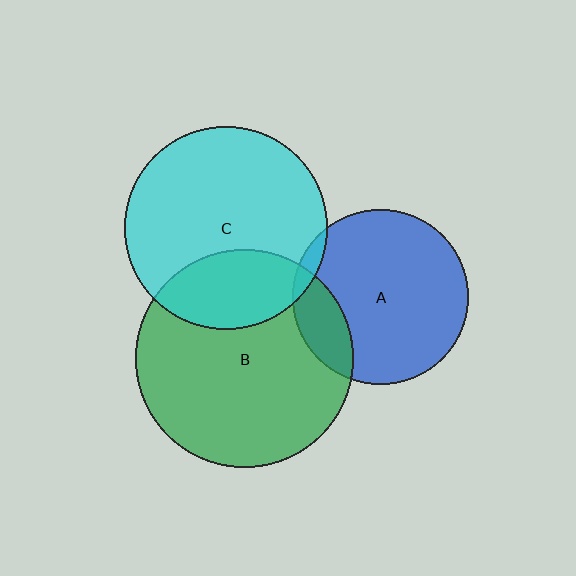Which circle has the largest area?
Circle B (green).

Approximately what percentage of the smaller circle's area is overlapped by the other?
Approximately 30%.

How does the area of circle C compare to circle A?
Approximately 1.3 times.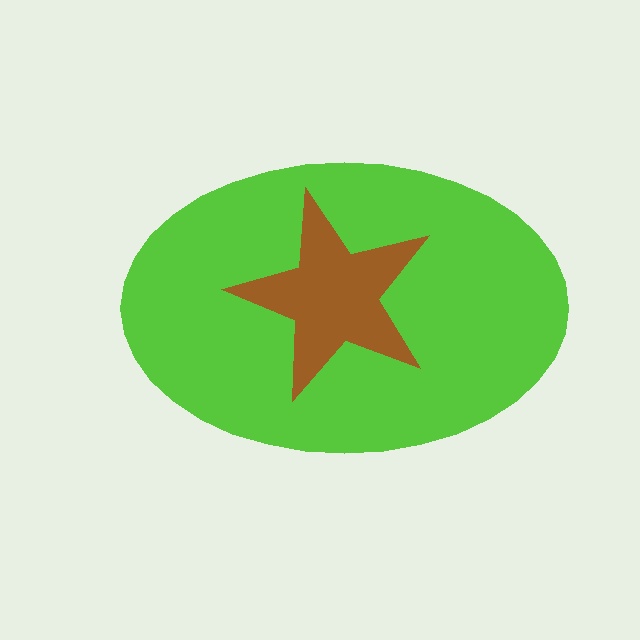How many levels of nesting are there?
2.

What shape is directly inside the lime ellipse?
The brown star.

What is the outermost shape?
The lime ellipse.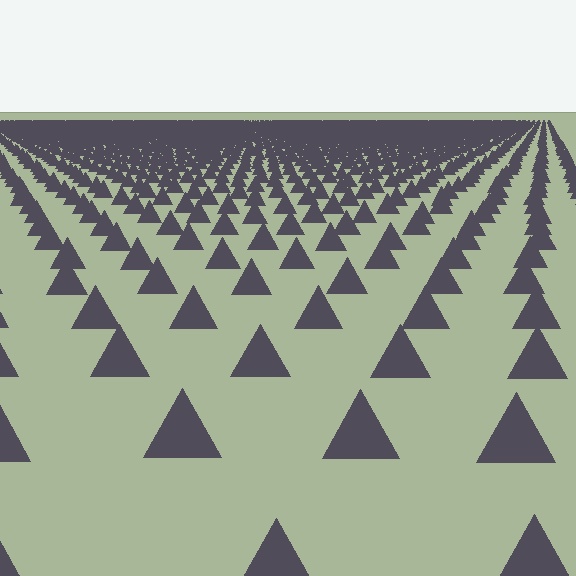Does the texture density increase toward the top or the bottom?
Density increases toward the top.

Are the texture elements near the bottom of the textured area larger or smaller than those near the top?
Larger. Near the bottom, elements are closer to the viewer and appear at a bigger on-screen size.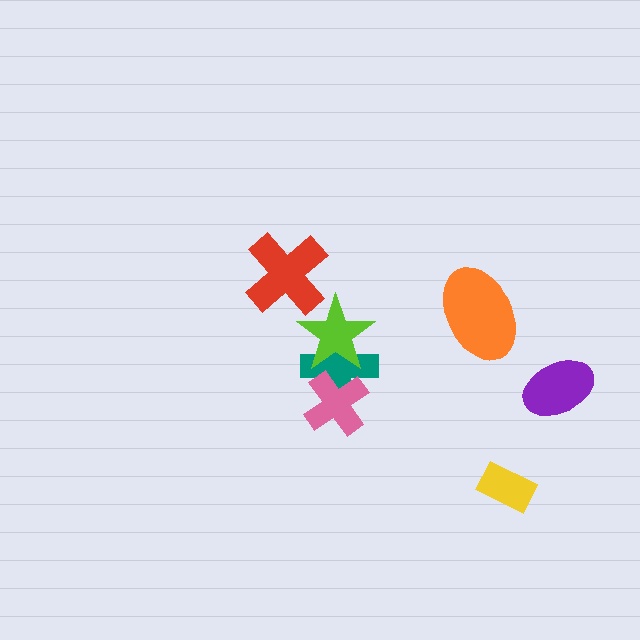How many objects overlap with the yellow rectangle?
0 objects overlap with the yellow rectangle.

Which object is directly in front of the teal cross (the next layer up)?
The pink cross is directly in front of the teal cross.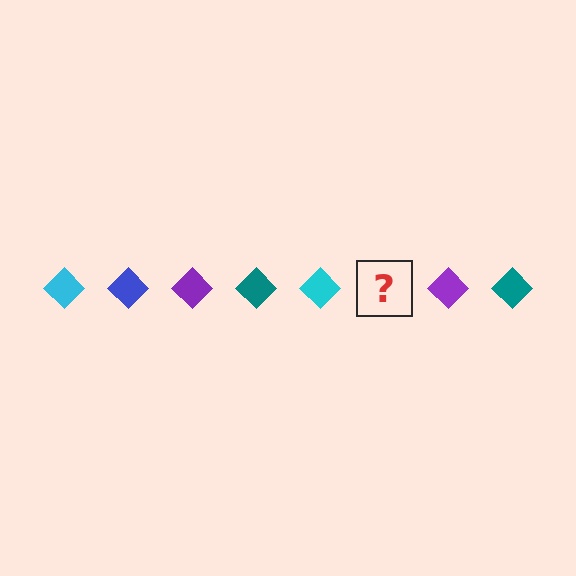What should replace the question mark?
The question mark should be replaced with a blue diamond.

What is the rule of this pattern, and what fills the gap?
The rule is that the pattern cycles through cyan, blue, purple, teal diamonds. The gap should be filled with a blue diamond.